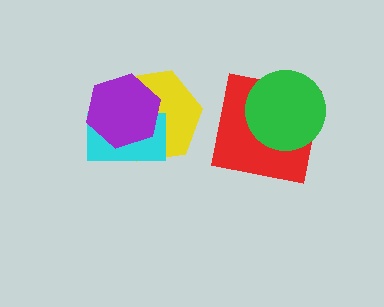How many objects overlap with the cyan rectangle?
2 objects overlap with the cyan rectangle.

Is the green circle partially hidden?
No, no other shape covers it.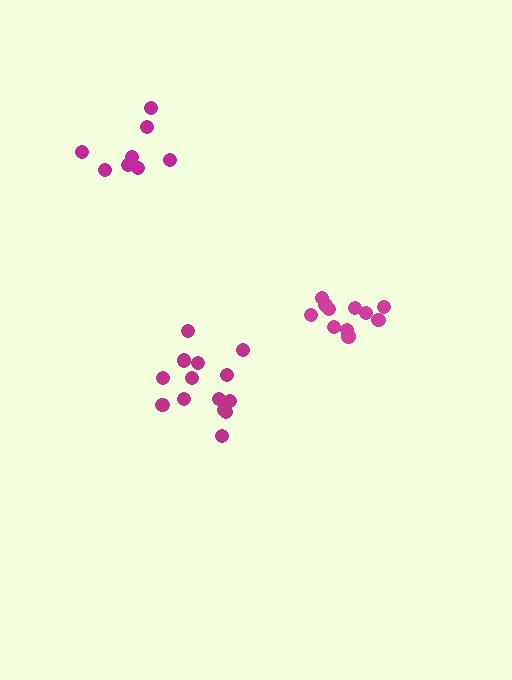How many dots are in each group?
Group 1: 8 dots, Group 2: 14 dots, Group 3: 12 dots (34 total).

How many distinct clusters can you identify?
There are 3 distinct clusters.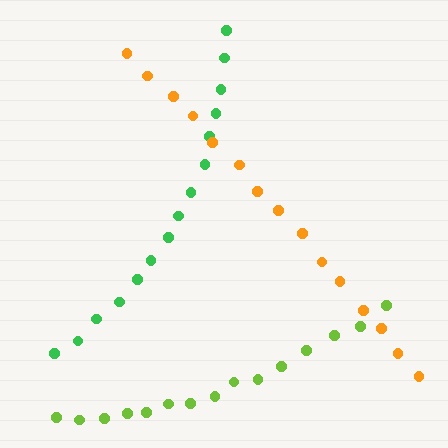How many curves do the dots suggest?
There are 3 distinct paths.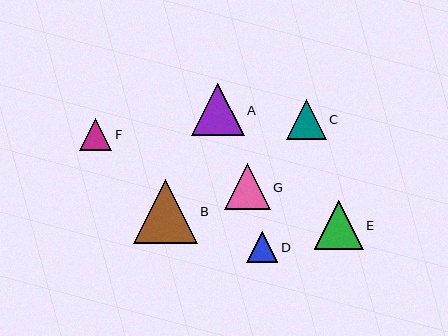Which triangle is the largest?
Triangle B is the largest with a size of approximately 63 pixels.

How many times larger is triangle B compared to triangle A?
Triangle B is approximately 1.2 times the size of triangle A.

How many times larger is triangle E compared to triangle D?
Triangle E is approximately 1.5 times the size of triangle D.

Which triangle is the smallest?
Triangle D is the smallest with a size of approximately 31 pixels.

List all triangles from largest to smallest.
From largest to smallest: B, A, E, G, C, F, D.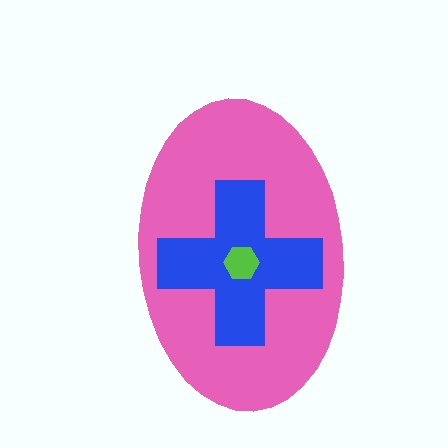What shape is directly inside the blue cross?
The lime hexagon.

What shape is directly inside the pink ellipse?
The blue cross.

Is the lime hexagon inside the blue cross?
Yes.